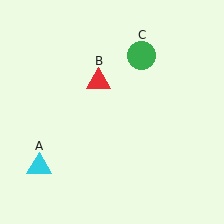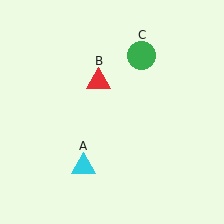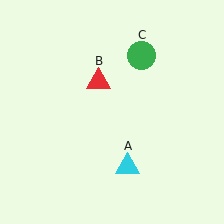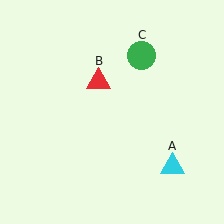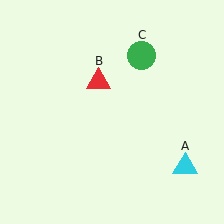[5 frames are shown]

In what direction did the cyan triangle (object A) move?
The cyan triangle (object A) moved right.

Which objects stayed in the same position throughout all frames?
Red triangle (object B) and green circle (object C) remained stationary.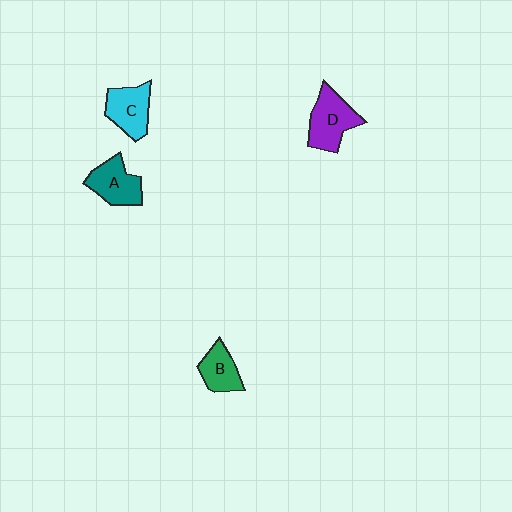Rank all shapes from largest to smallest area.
From largest to smallest: D (purple), C (cyan), A (teal), B (green).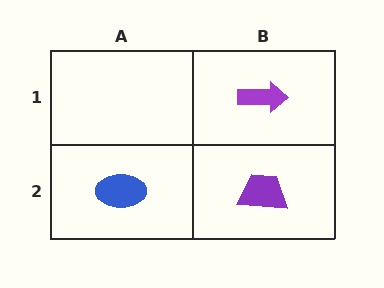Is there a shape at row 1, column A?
No, that cell is empty.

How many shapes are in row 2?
2 shapes.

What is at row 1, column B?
A purple arrow.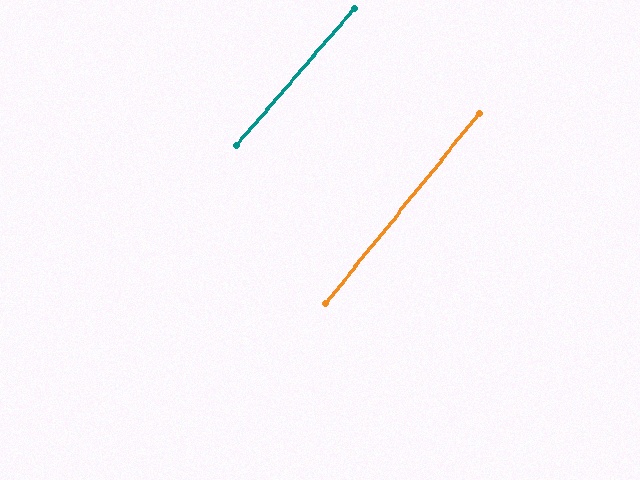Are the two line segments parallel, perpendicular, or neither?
Parallel — their directions differ by only 1.7°.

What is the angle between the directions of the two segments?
Approximately 2 degrees.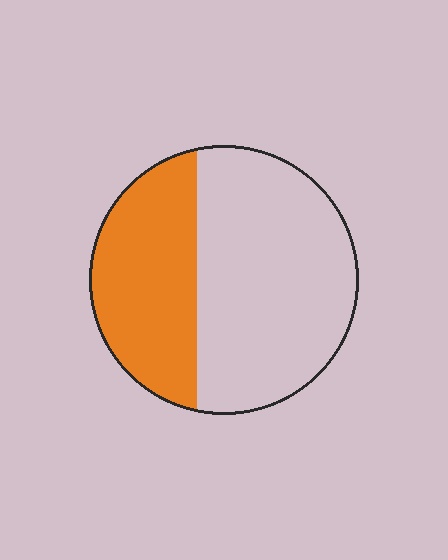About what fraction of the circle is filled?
About three eighths (3/8).